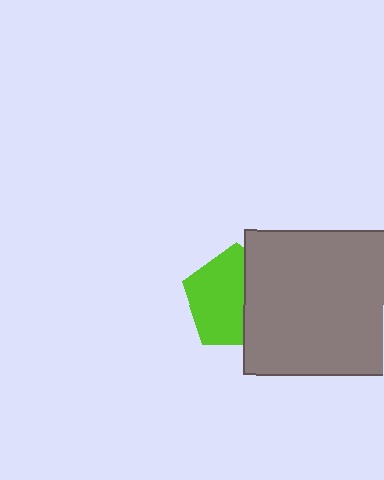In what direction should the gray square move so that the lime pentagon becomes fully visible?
The gray square should move right. That is the shortest direction to clear the overlap and leave the lime pentagon fully visible.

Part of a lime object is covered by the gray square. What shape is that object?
It is a pentagon.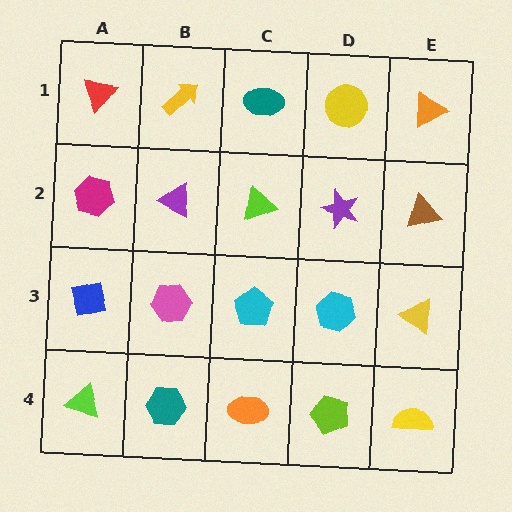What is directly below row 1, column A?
A magenta hexagon.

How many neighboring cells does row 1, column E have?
2.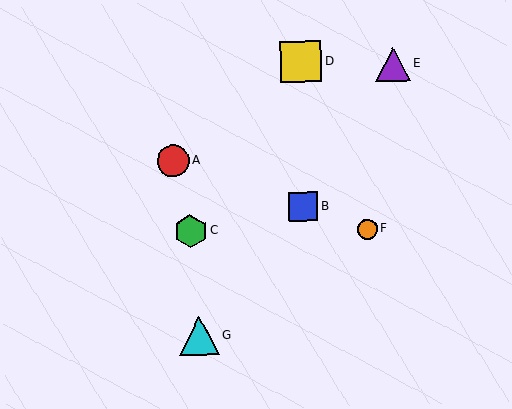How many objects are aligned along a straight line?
3 objects (A, B, F) are aligned along a straight line.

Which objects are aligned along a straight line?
Objects A, B, F are aligned along a straight line.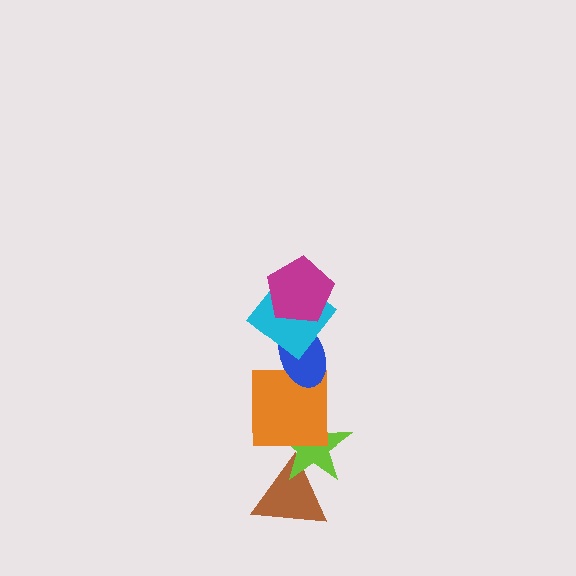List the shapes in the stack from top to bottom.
From top to bottom: the magenta pentagon, the cyan diamond, the blue ellipse, the orange square, the lime star, the brown triangle.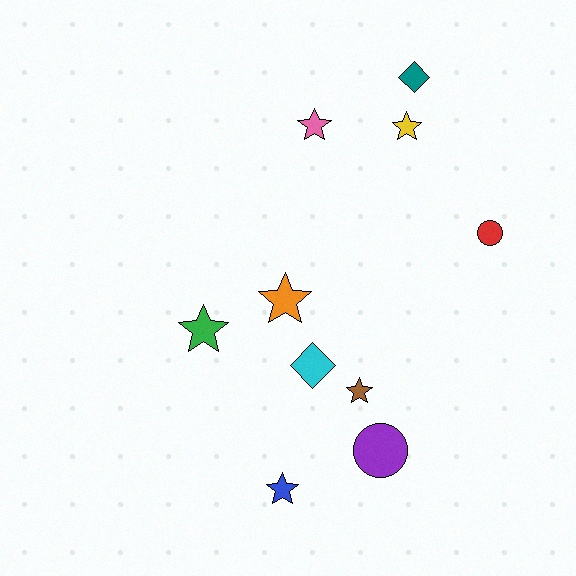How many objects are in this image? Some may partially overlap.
There are 10 objects.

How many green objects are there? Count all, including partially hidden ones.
There is 1 green object.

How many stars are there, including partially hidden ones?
There are 6 stars.